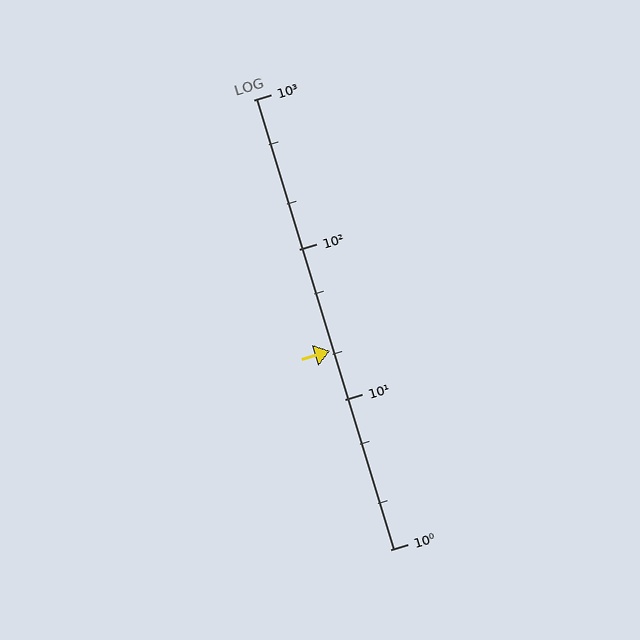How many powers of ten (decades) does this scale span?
The scale spans 3 decades, from 1 to 1000.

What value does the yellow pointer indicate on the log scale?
The pointer indicates approximately 21.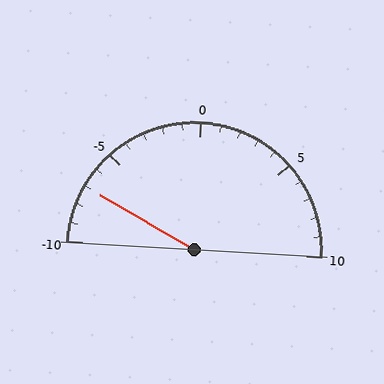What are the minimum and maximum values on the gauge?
The gauge ranges from -10 to 10.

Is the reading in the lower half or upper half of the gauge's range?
The reading is in the lower half of the range (-10 to 10).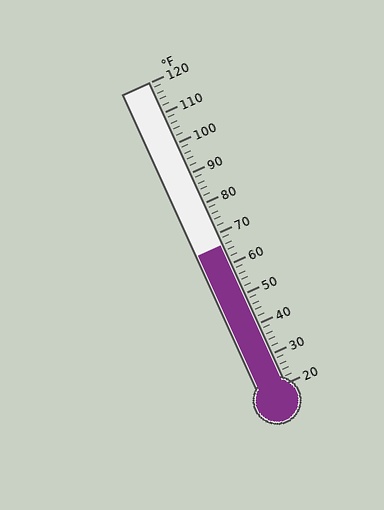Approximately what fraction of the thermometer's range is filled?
The thermometer is filled to approximately 45% of its range.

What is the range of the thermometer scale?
The thermometer scale ranges from 20°F to 120°F.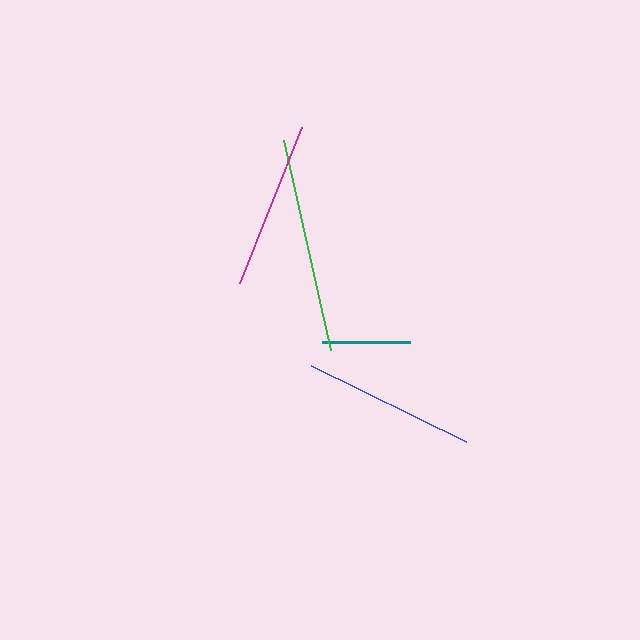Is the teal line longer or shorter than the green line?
The green line is longer than the teal line.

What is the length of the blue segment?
The blue segment is approximately 173 pixels long.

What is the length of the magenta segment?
The magenta segment is approximately 167 pixels long.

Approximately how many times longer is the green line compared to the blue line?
The green line is approximately 1.2 times the length of the blue line.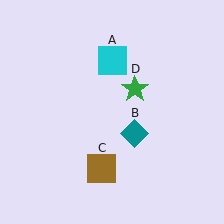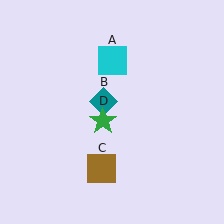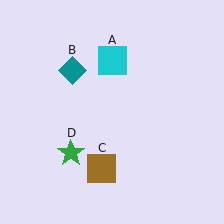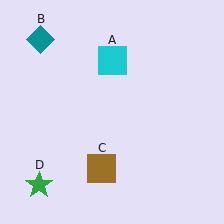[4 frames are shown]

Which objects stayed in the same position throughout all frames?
Cyan square (object A) and brown square (object C) remained stationary.